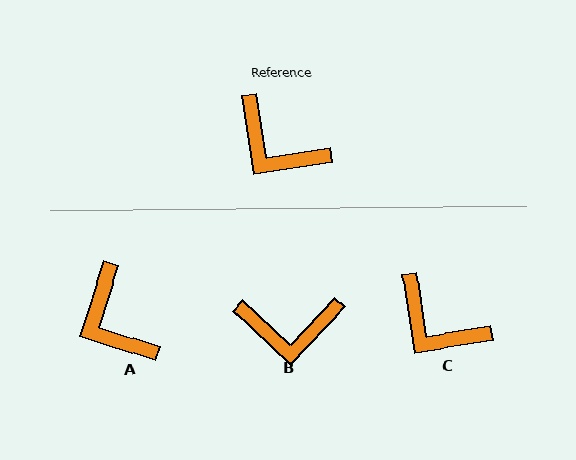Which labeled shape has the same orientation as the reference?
C.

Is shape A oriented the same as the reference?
No, it is off by about 27 degrees.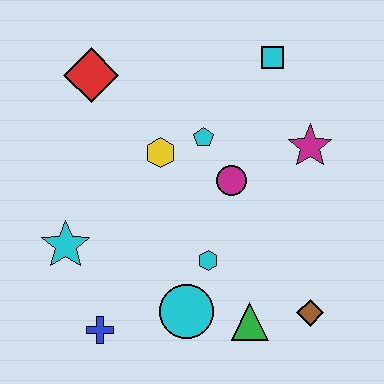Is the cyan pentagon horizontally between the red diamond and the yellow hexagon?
No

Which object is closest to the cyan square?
The magenta star is closest to the cyan square.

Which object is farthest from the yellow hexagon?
The brown diamond is farthest from the yellow hexagon.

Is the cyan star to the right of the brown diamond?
No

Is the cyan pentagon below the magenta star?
No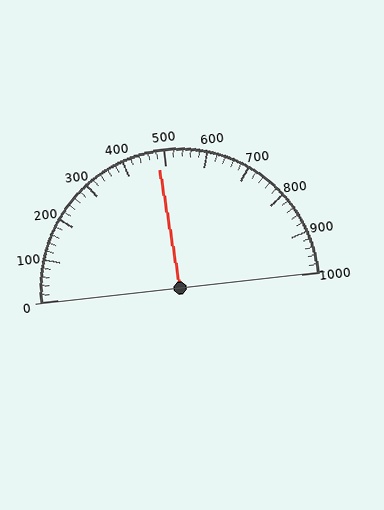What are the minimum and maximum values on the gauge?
The gauge ranges from 0 to 1000.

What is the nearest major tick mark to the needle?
The nearest major tick mark is 500.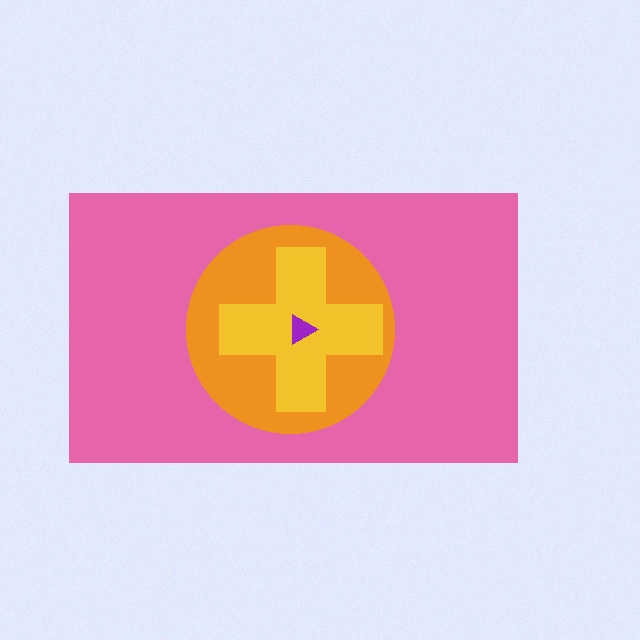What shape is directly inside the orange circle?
The yellow cross.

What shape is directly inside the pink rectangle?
The orange circle.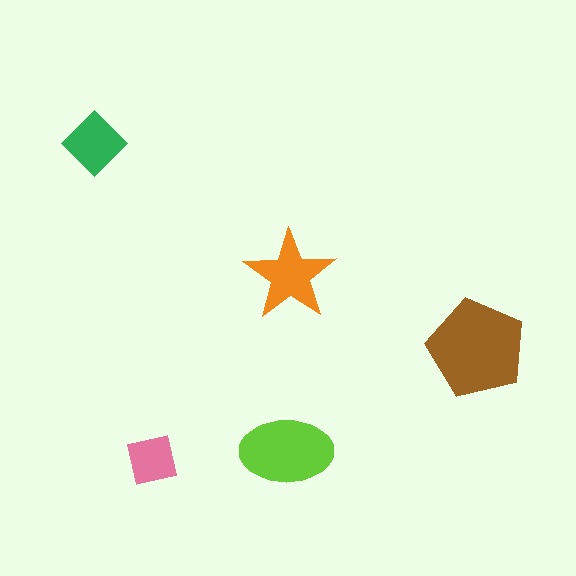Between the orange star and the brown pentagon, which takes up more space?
The brown pentagon.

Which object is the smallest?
The pink square.